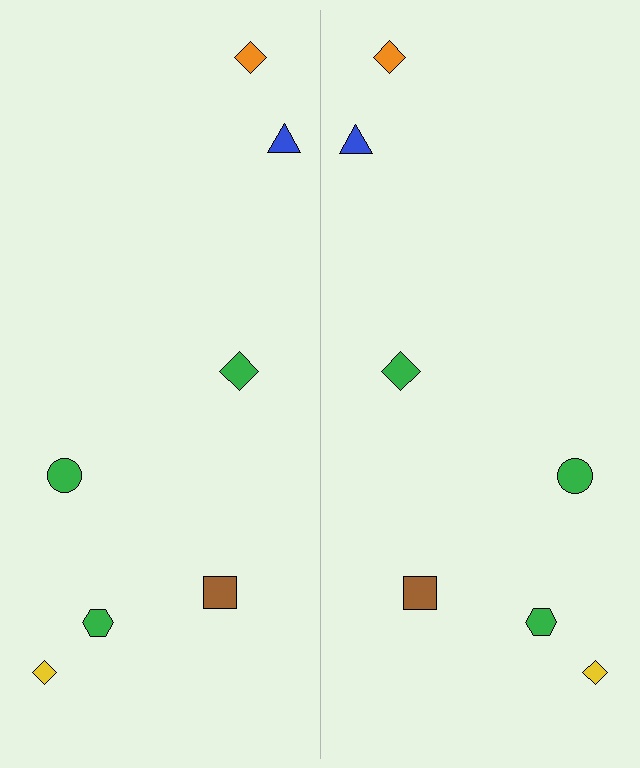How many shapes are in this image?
There are 14 shapes in this image.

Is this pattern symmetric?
Yes, this pattern has bilateral (reflection) symmetry.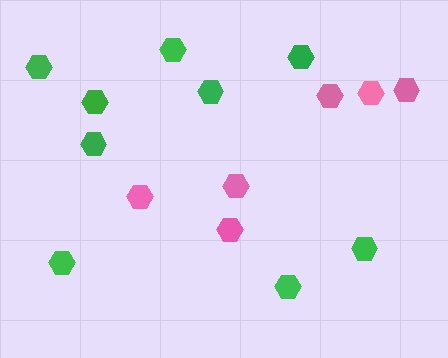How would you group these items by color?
There are 2 groups: one group of green hexagons (9) and one group of pink hexagons (6).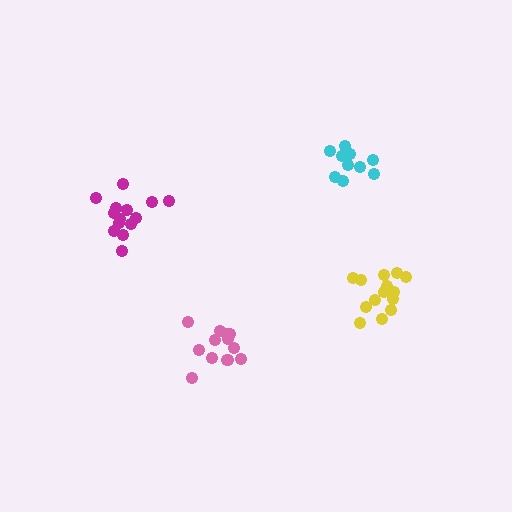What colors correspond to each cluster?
The clusters are colored: magenta, cyan, pink, yellow.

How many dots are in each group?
Group 1: 14 dots, Group 2: 10 dots, Group 3: 13 dots, Group 4: 14 dots (51 total).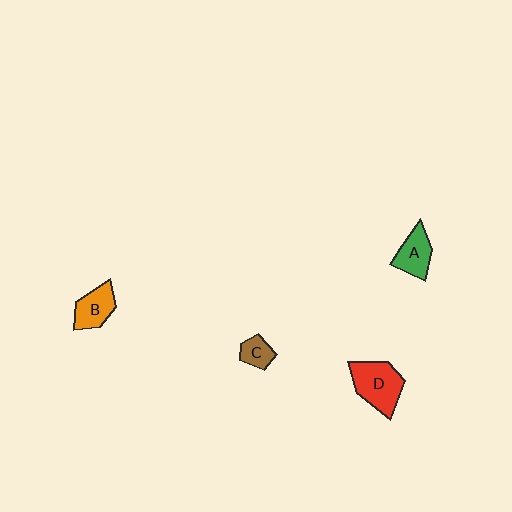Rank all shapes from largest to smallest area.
From largest to smallest: D (red), A (green), B (orange), C (brown).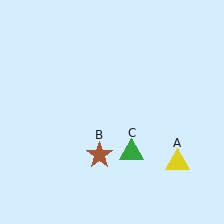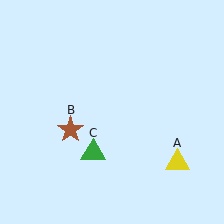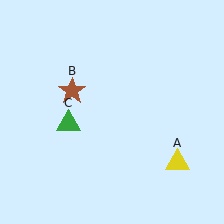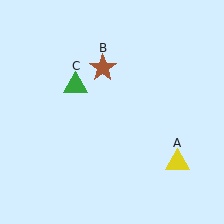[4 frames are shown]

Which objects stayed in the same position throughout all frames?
Yellow triangle (object A) remained stationary.